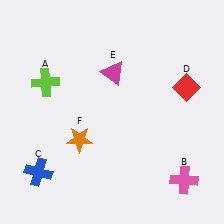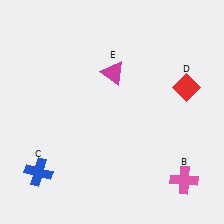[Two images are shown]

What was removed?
The orange star (F), the lime cross (A) were removed in Image 2.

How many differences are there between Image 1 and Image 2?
There are 2 differences between the two images.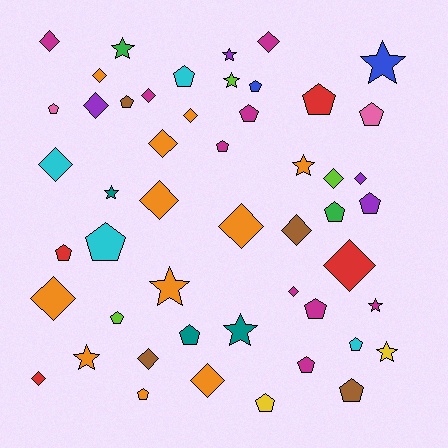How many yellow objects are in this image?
There are 2 yellow objects.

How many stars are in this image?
There are 11 stars.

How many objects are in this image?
There are 50 objects.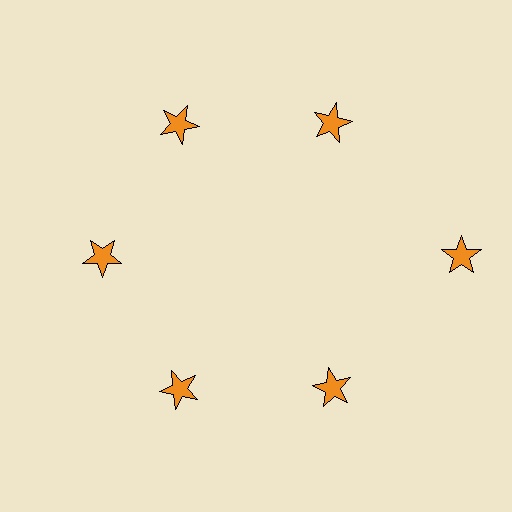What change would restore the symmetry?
The symmetry would be restored by moving it inward, back onto the ring so that all 6 stars sit at equal angles and equal distance from the center.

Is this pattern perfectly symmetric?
No. The 6 orange stars are arranged in a ring, but one element near the 3 o'clock position is pushed outward from the center, breaking the 6-fold rotational symmetry.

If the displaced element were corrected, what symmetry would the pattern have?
It would have 6-fold rotational symmetry — the pattern would map onto itself every 60 degrees.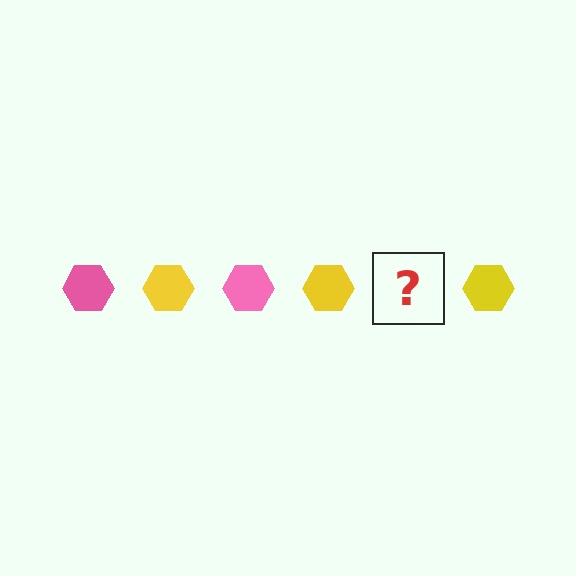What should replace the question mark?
The question mark should be replaced with a pink hexagon.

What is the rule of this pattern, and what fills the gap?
The rule is that the pattern cycles through pink, yellow hexagons. The gap should be filled with a pink hexagon.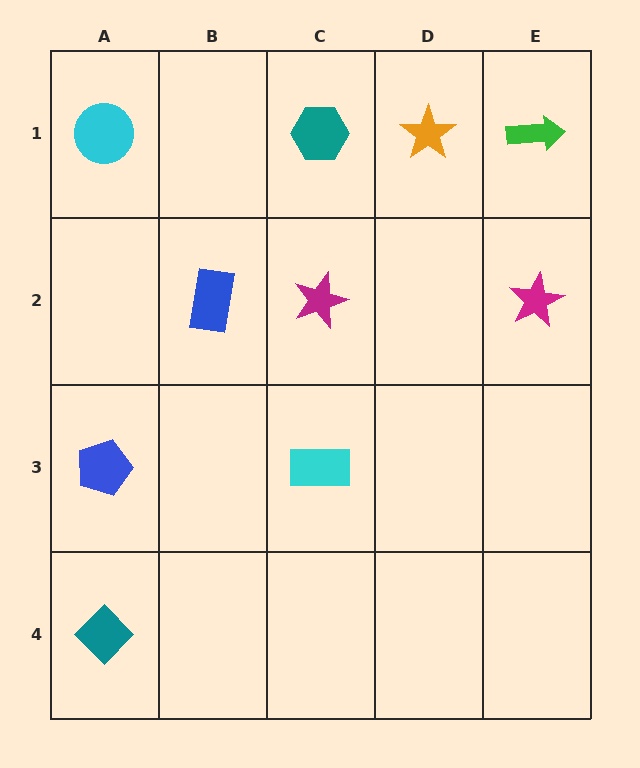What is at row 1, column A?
A cyan circle.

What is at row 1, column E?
A green arrow.